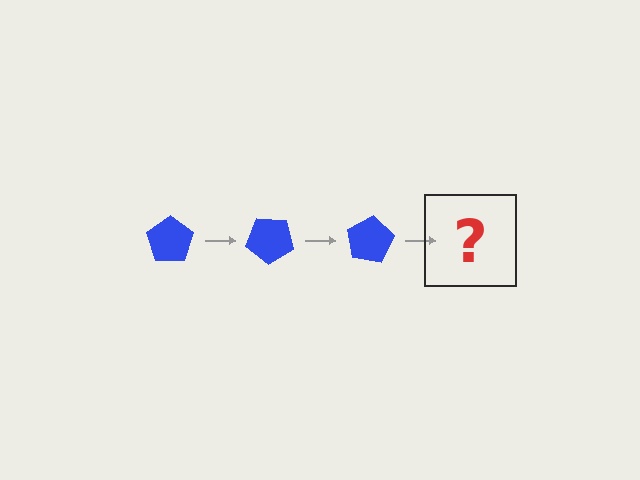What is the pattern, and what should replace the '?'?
The pattern is that the pentagon rotates 40 degrees each step. The '?' should be a blue pentagon rotated 120 degrees.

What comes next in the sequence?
The next element should be a blue pentagon rotated 120 degrees.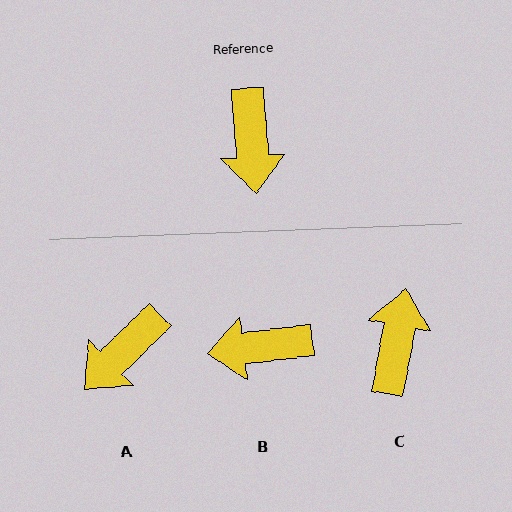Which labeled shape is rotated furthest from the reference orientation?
C, about 165 degrees away.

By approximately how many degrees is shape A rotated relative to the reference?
Approximately 50 degrees clockwise.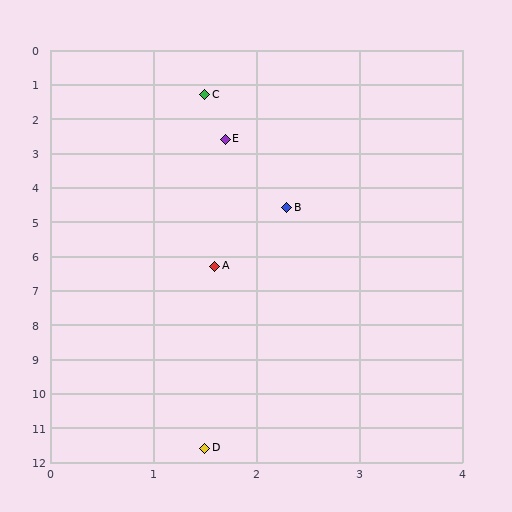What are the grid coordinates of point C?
Point C is at approximately (1.5, 1.3).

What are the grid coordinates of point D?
Point D is at approximately (1.5, 11.6).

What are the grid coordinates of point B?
Point B is at approximately (2.3, 4.6).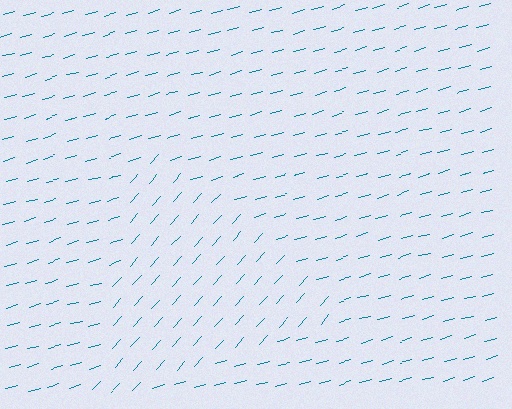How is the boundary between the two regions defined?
The boundary is defined purely by a change in line orientation (approximately 32 degrees difference). All lines are the same color and thickness.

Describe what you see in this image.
The image is filled with small teal line segments. A triangle region in the image has lines oriented differently from the surrounding lines, creating a visible texture boundary.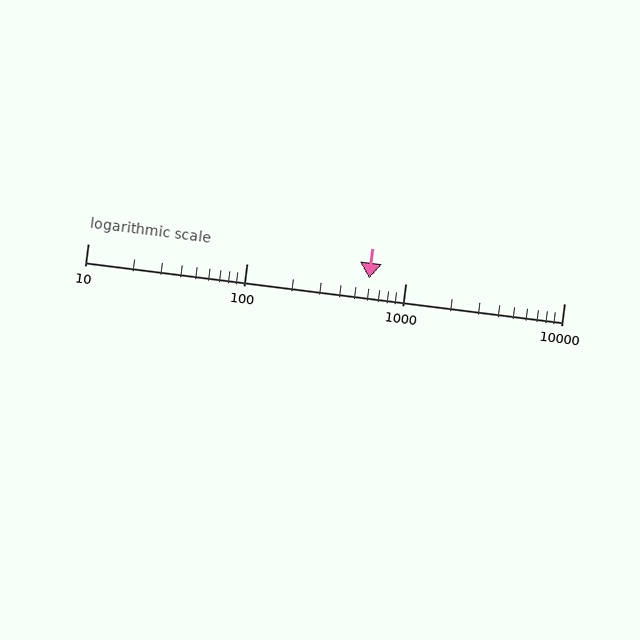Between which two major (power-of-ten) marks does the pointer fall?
The pointer is between 100 and 1000.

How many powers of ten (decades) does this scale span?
The scale spans 3 decades, from 10 to 10000.